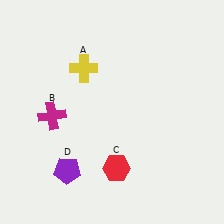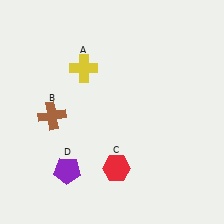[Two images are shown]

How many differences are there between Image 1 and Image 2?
There is 1 difference between the two images.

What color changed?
The cross (B) changed from magenta in Image 1 to brown in Image 2.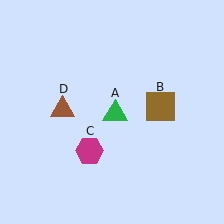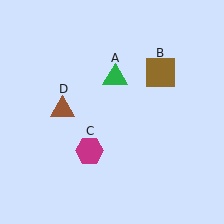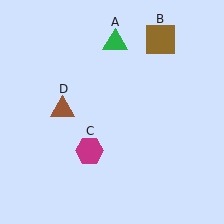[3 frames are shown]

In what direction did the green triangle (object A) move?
The green triangle (object A) moved up.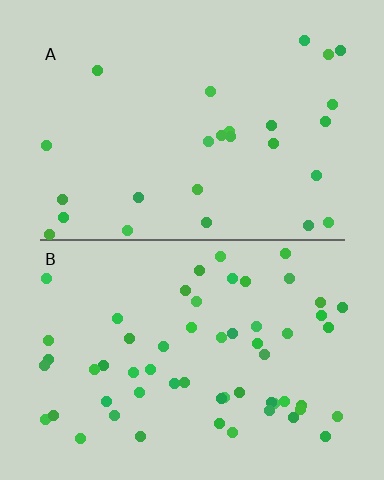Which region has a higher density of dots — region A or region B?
B (the bottom).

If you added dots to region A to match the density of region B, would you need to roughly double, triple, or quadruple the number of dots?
Approximately double.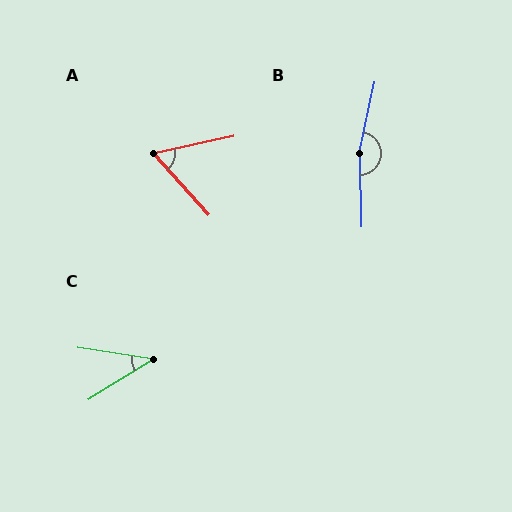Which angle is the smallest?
C, at approximately 41 degrees.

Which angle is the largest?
B, at approximately 167 degrees.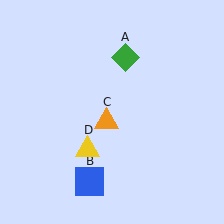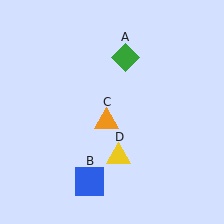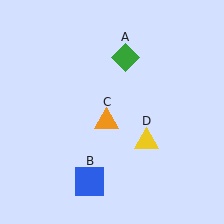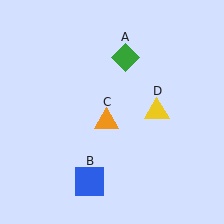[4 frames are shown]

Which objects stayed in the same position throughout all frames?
Green diamond (object A) and blue square (object B) and orange triangle (object C) remained stationary.